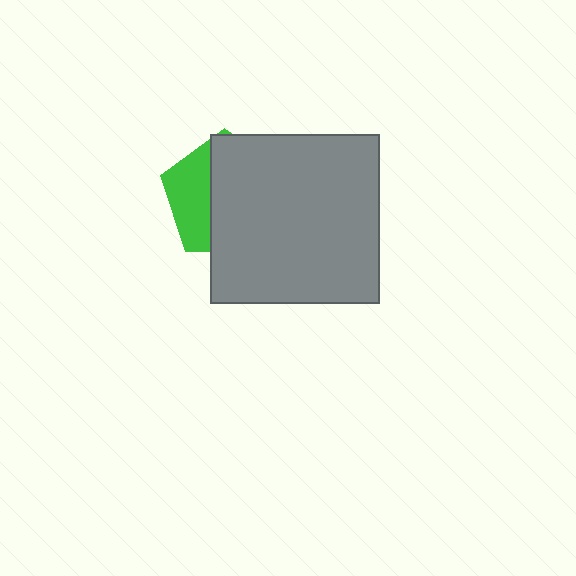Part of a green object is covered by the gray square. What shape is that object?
It is a pentagon.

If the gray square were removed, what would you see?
You would see the complete green pentagon.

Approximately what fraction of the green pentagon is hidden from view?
Roughly 66% of the green pentagon is hidden behind the gray square.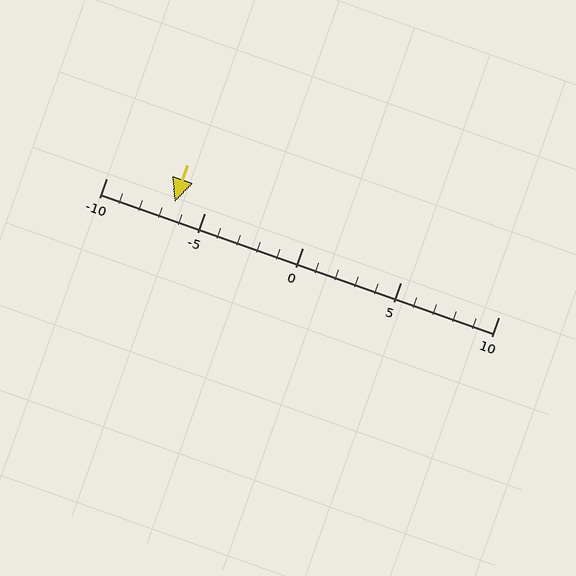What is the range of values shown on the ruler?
The ruler shows values from -10 to 10.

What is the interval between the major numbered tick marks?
The major tick marks are spaced 5 units apart.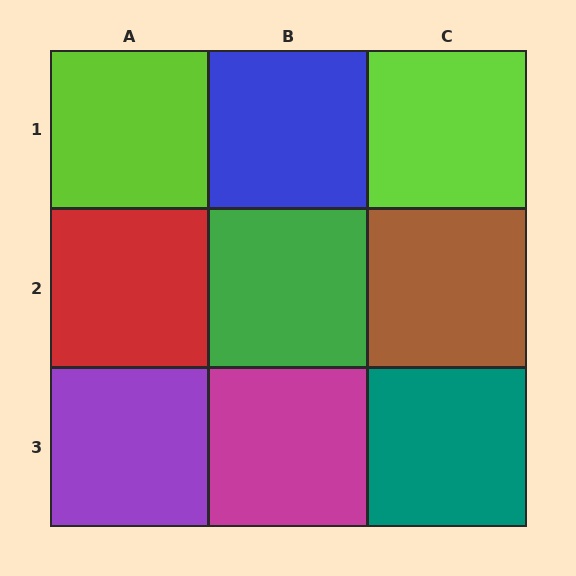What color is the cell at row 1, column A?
Lime.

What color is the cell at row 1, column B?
Blue.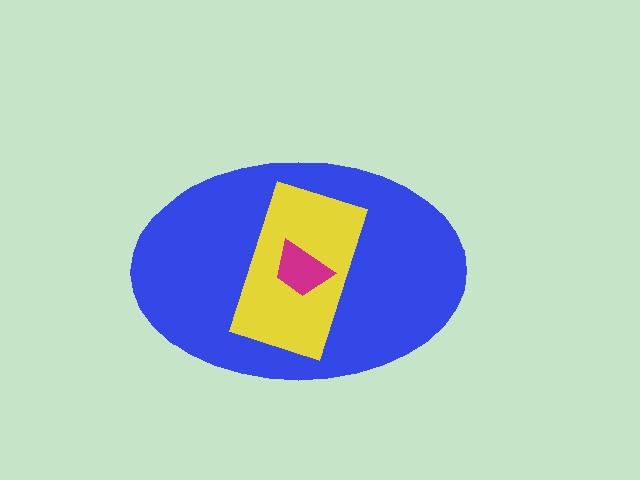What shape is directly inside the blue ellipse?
The yellow rectangle.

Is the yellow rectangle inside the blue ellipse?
Yes.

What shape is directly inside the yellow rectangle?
The magenta trapezoid.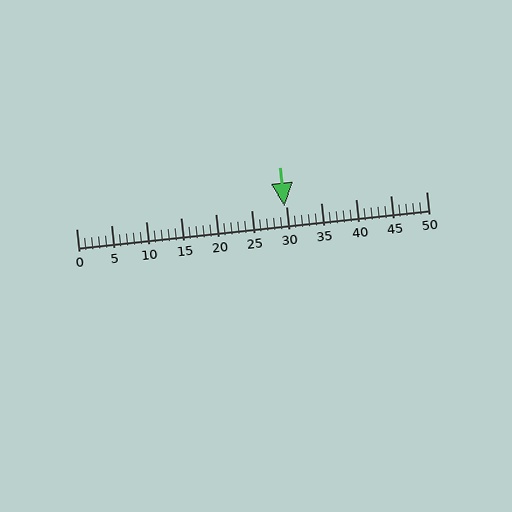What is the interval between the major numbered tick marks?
The major tick marks are spaced 5 units apart.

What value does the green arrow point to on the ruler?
The green arrow points to approximately 30.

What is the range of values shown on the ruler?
The ruler shows values from 0 to 50.